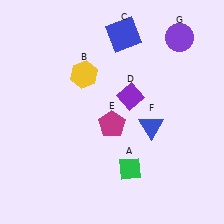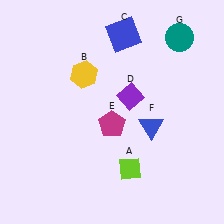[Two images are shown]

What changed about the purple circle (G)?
In Image 1, G is purple. In Image 2, it changed to teal.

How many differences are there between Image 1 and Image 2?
There are 2 differences between the two images.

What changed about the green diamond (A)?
In Image 1, A is green. In Image 2, it changed to lime.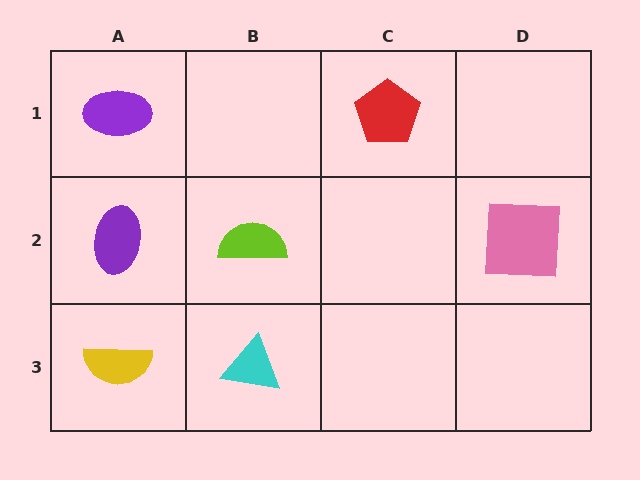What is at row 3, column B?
A cyan triangle.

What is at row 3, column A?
A yellow semicircle.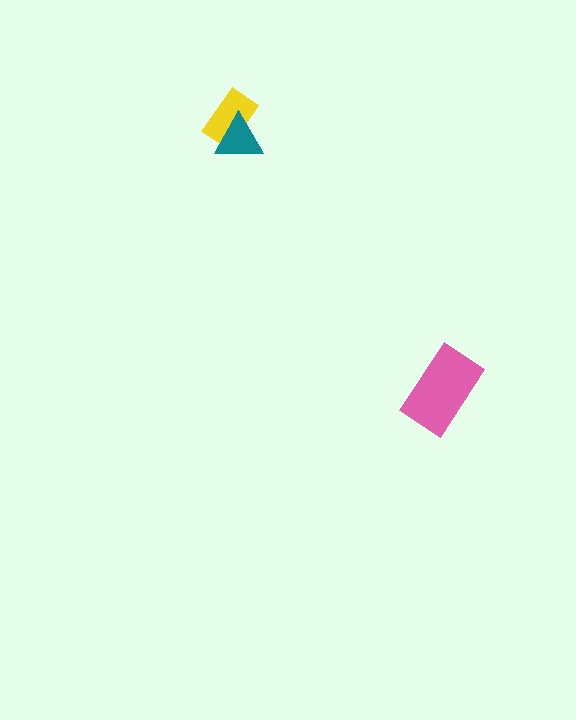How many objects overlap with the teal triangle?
1 object overlaps with the teal triangle.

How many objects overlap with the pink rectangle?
0 objects overlap with the pink rectangle.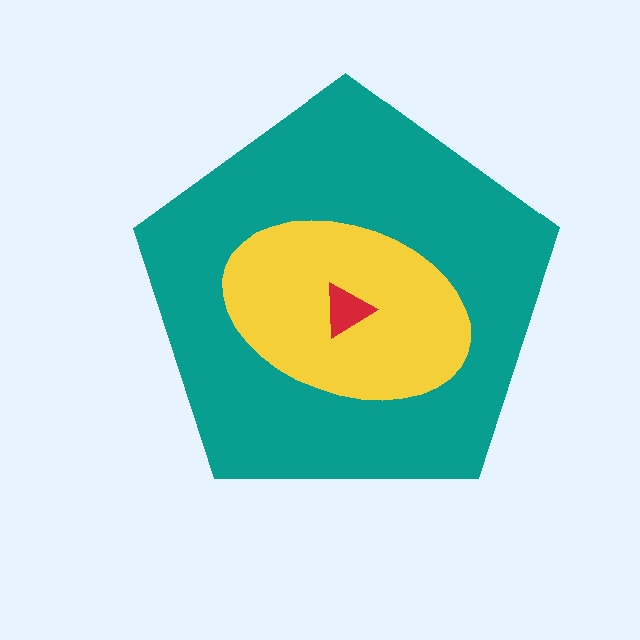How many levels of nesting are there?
3.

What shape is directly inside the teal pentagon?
The yellow ellipse.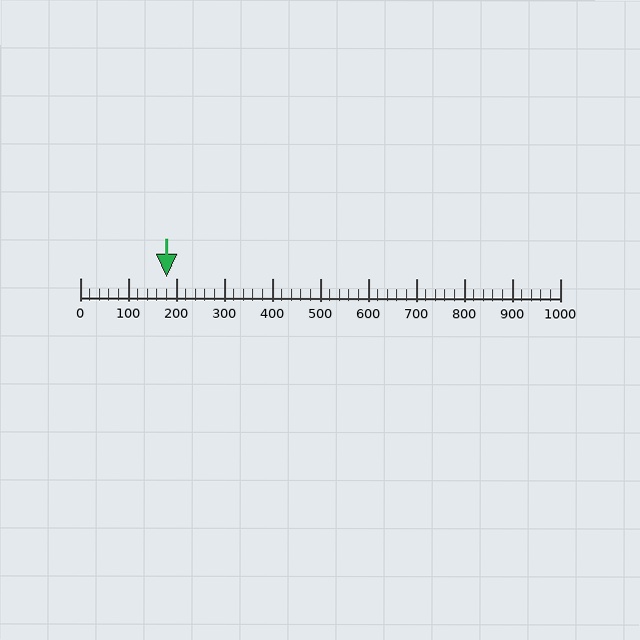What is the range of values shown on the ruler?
The ruler shows values from 0 to 1000.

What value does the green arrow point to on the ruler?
The green arrow points to approximately 180.